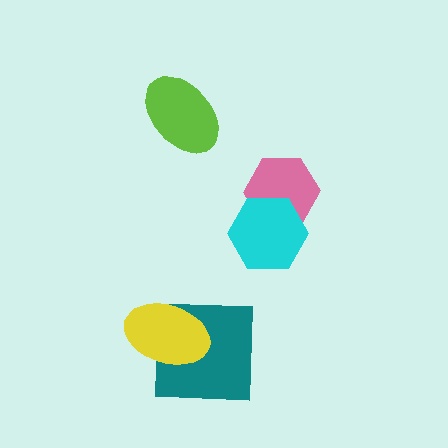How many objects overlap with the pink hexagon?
1 object overlaps with the pink hexagon.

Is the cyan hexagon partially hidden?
No, no other shape covers it.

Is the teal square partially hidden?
Yes, it is partially covered by another shape.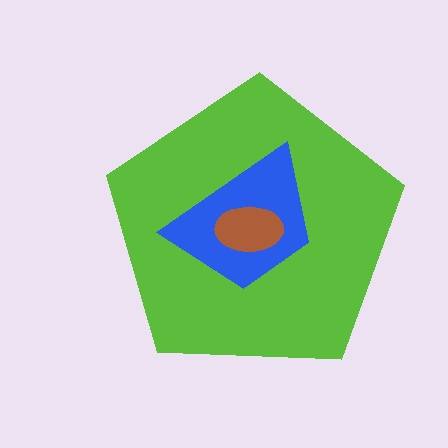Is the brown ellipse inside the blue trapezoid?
Yes.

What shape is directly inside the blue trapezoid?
The brown ellipse.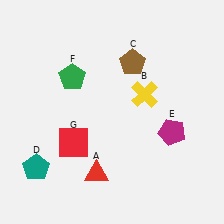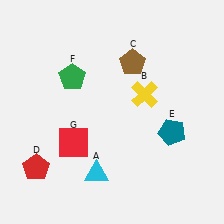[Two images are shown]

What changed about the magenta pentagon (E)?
In Image 1, E is magenta. In Image 2, it changed to teal.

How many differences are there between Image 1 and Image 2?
There are 3 differences between the two images.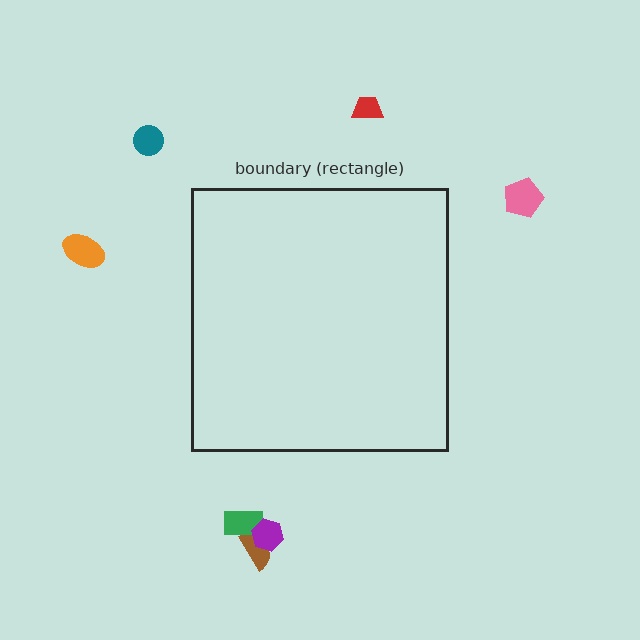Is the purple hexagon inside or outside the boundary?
Outside.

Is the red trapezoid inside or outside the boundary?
Outside.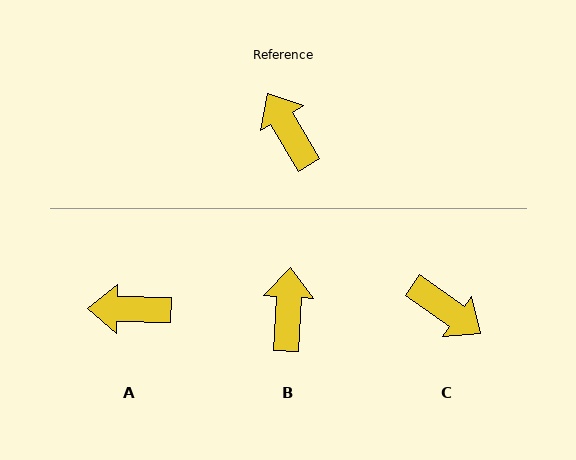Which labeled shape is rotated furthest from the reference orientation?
C, about 156 degrees away.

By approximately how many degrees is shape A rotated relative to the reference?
Approximately 59 degrees counter-clockwise.